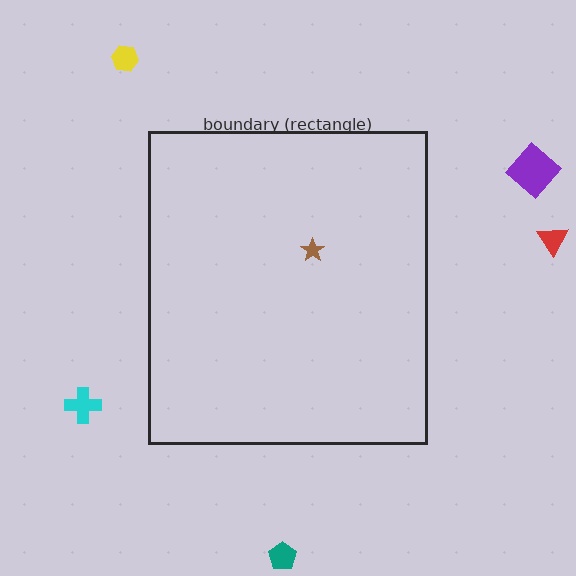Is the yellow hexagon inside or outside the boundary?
Outside.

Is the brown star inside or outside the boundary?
Inside.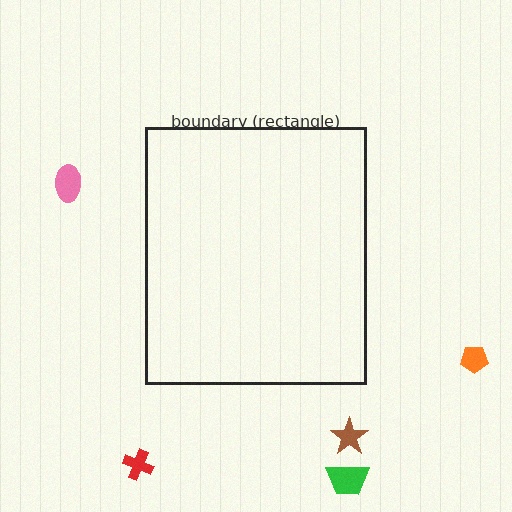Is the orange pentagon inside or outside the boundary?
Outside.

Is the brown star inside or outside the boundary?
Outside.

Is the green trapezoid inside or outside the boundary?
Outside.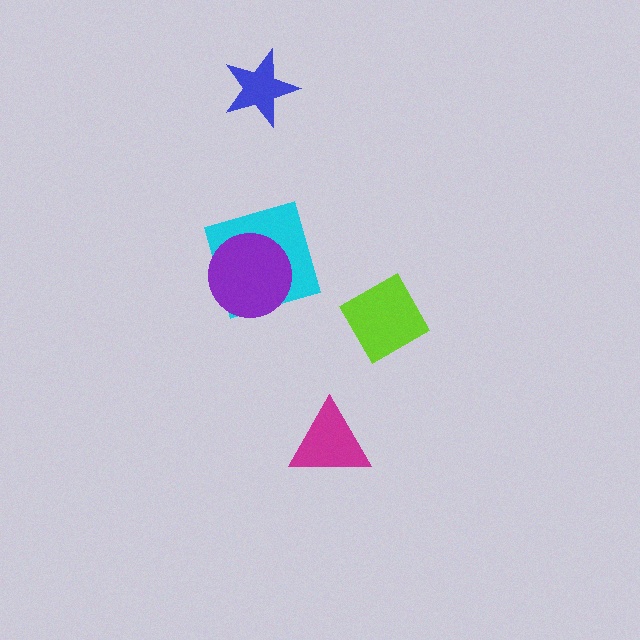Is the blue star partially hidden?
No, no other shape covers it.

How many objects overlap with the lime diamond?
0 objects overlap with the lime diamond.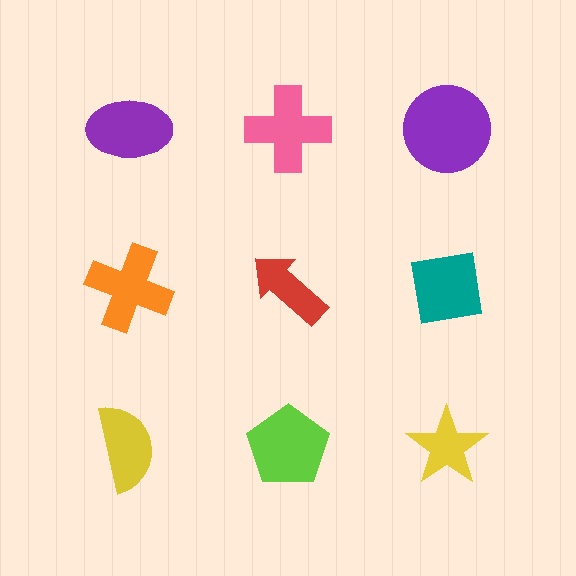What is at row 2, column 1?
An orange cross.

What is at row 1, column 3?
A purple circle.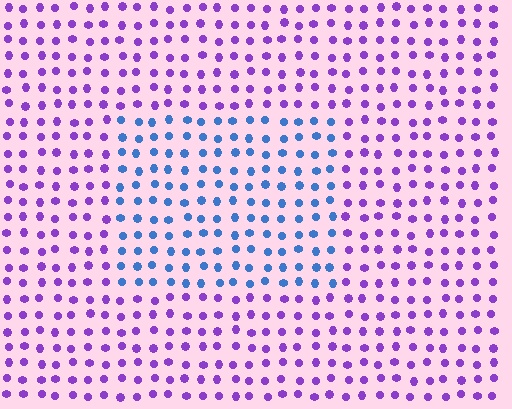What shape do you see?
I see a rectangle.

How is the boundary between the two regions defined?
The boundary is defined purely by a slight shift in hue (about 59 degrees). Spacing, size, and orientation are identical on both sides.